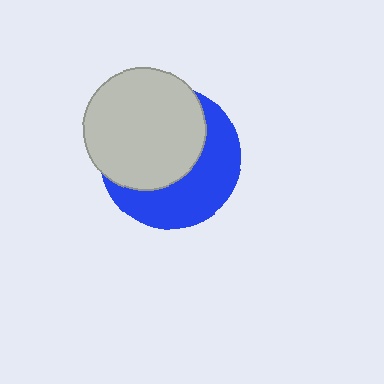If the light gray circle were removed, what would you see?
You would see the complete blue circle.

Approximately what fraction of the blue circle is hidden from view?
Roughly 55% of the blue circle is hidden behind the light gray circle.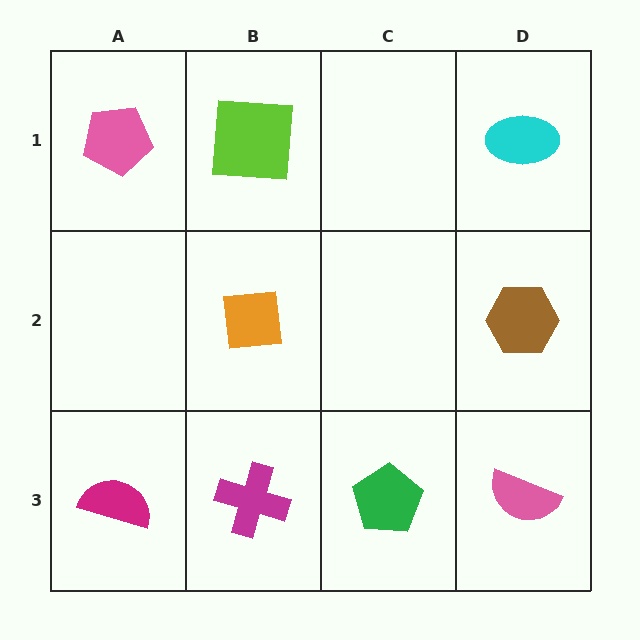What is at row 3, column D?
A pink semicircle.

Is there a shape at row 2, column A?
No, that cell is empty.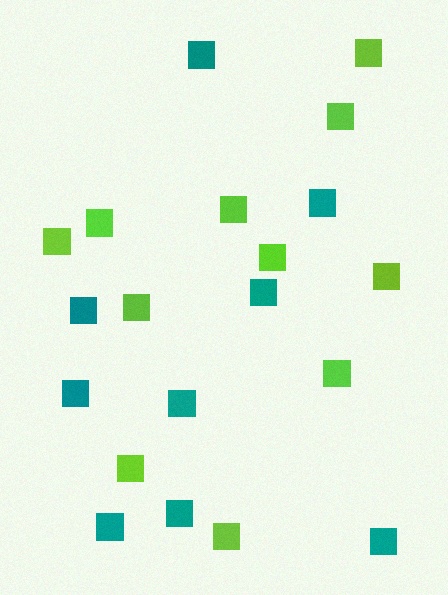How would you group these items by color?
There are 2 groups: one group of lime squares (11) and one group of teal squares (9).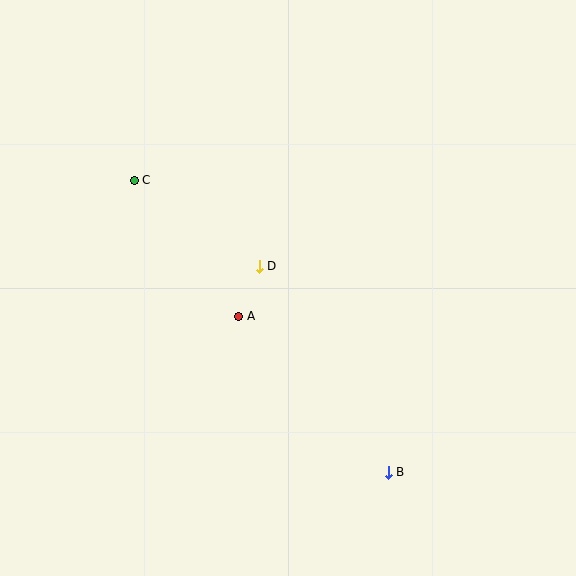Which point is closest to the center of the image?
Point D at (259, 266) is closest to the center.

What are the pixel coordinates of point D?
Point D is at (259, 266).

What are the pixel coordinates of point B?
Point B is at (388, 472).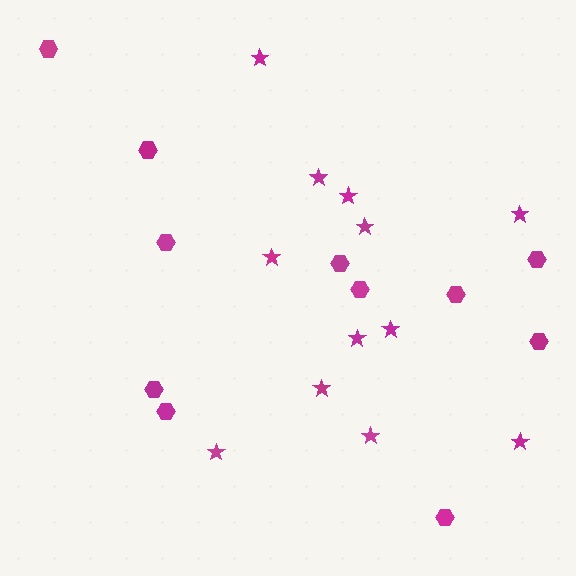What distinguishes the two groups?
There are 2 groups: one group of stars (12) and one group of hexagons (11).